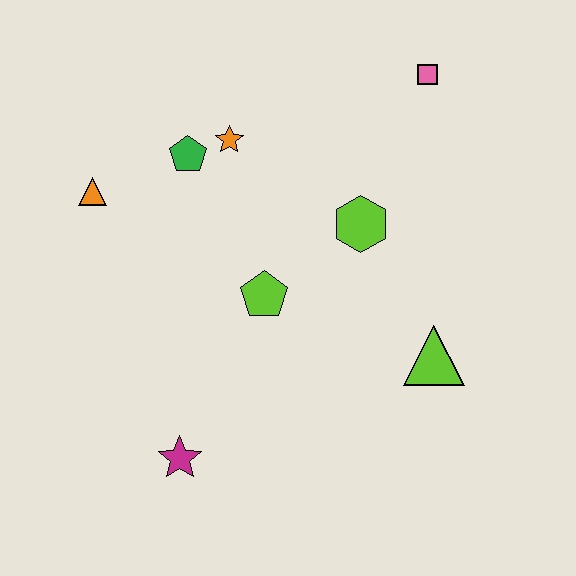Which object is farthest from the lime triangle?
The orange triangle is farthest from the lime triangle.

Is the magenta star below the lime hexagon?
Yes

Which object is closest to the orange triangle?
The green pentagon is closest to the orange triangle.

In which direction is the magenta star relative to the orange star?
The magenta star is below the orange star.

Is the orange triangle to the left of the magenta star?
Yes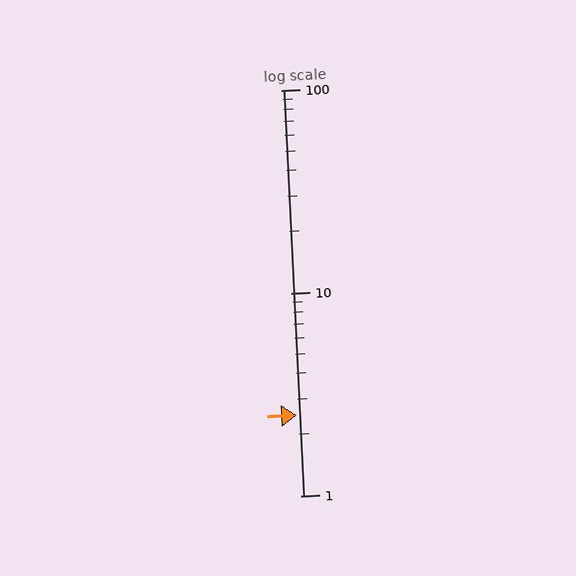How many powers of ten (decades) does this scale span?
The scale spans 2 decades, from 1 to 100.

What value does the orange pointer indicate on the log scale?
The pointer indicates approximately 2.5.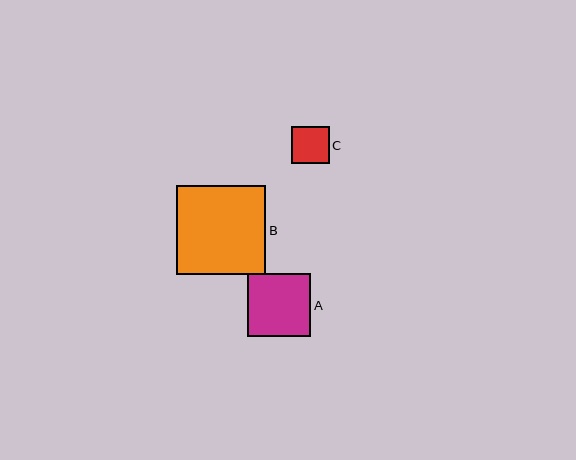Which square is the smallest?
Square C is the smallest with a size of approximately 38 pixels.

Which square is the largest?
Square B is the largest with a size of approximately 89 pixels.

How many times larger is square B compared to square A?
Square B is approximately 1.4 times the size of square A.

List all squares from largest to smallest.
From largest to smallest: B, A, C.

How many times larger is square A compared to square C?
Square A is approximately 1.7 times the size of square C.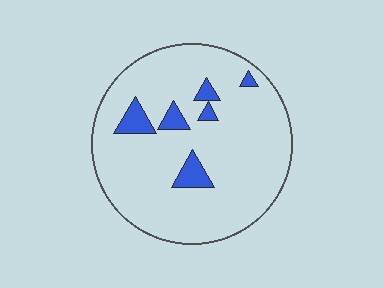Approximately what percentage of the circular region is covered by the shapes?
Approximately 10%.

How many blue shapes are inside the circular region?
6.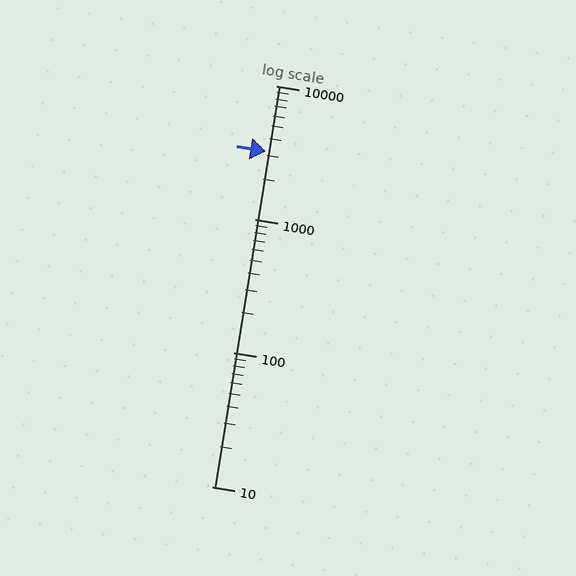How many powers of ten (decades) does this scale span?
The scale spans 3 decades, from 10 to 10000.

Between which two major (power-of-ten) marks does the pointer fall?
The pointer is between 1000 and 10000.